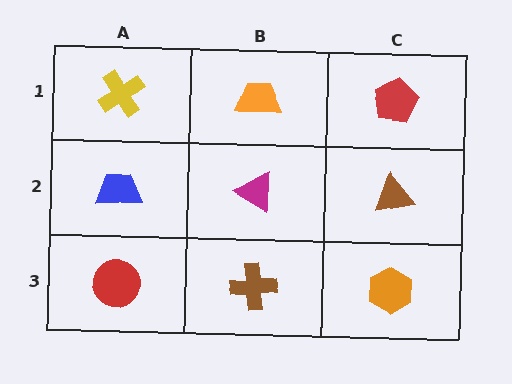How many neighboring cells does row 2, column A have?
3.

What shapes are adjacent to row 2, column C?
A red pentagon (row 1, column C), an orange hexagon (row 3, column C), a magenta triangle (row 2, column B).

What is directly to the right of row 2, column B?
A brown triangle.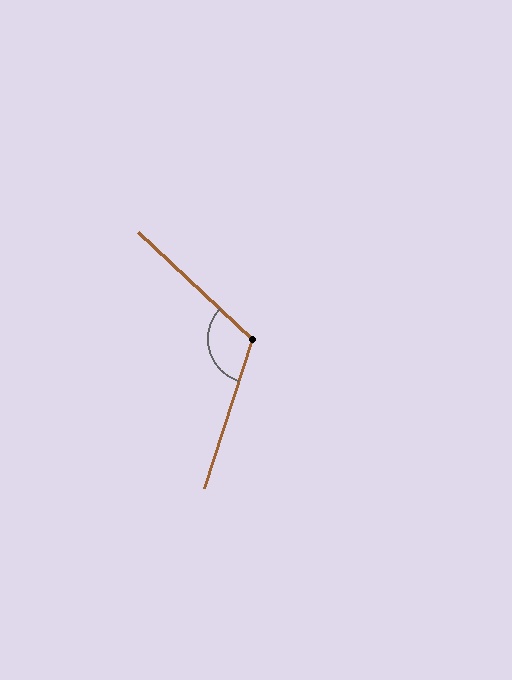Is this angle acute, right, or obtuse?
It is obtuse.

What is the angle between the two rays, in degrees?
Approximately 116 degrees.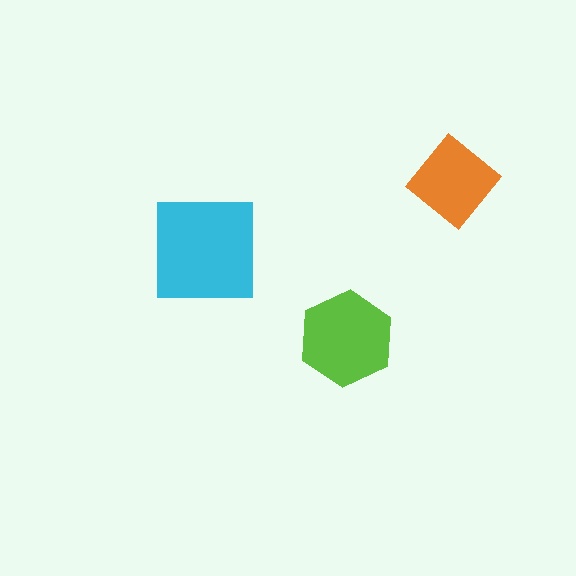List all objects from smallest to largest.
The orange diamond, the lime hexagon, the cyan square.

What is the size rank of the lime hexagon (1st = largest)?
2nd.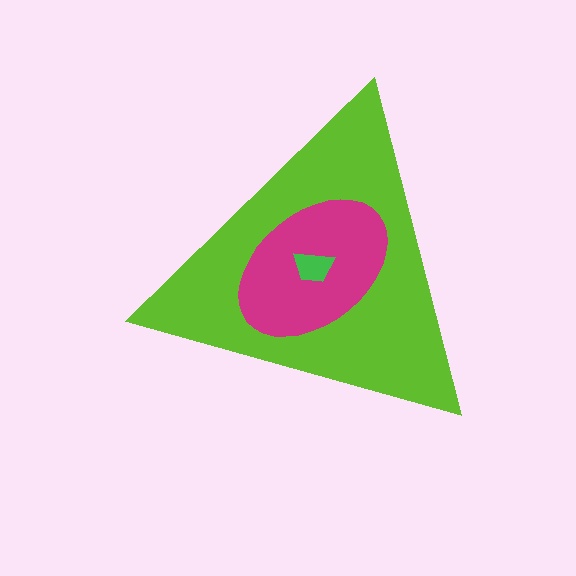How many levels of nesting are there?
3.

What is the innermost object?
The green trapezoid.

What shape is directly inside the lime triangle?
The magenta ellipse.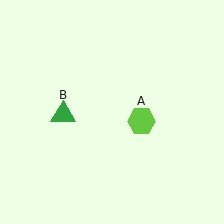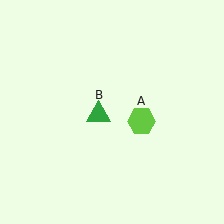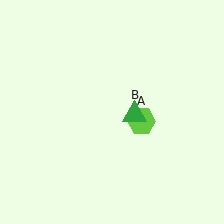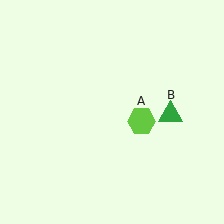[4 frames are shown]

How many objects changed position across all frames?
1 object changed position: green triangle (object B).